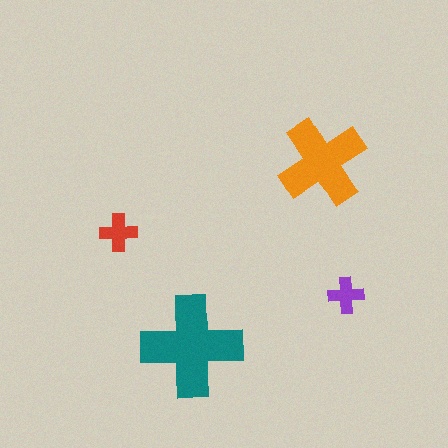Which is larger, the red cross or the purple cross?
The red one.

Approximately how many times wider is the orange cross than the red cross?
About 2.5 times wider.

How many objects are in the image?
There are 4 objects in the image.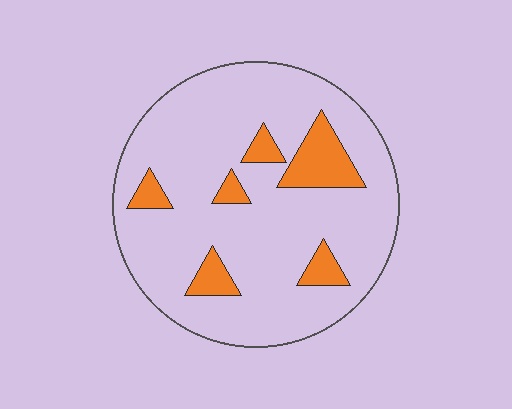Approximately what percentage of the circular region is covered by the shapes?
Approximately 15%.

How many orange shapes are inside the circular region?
6.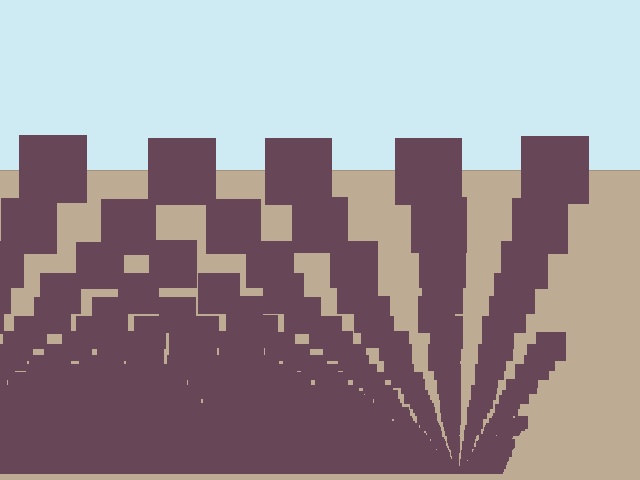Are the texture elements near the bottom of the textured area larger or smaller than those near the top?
Smaller. The gradient is inverted — elements near the bottom are smaller and denser.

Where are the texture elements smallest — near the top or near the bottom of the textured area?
Near the bottom.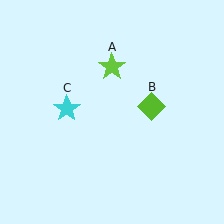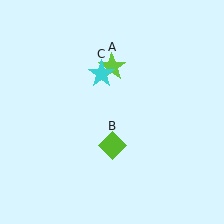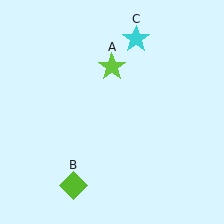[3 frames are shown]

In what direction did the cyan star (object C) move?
The cyan star (object C) moved up and to the right.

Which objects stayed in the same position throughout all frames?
Lime star (object A) remained stationary.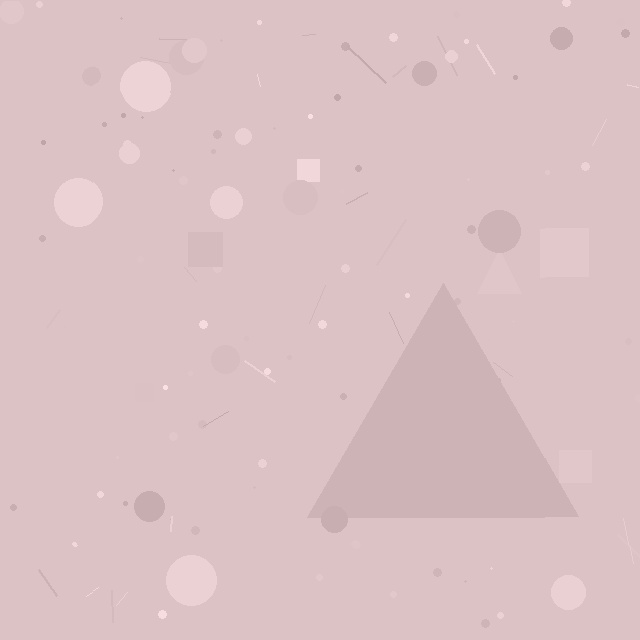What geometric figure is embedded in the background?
A triangle is embedded in the background.